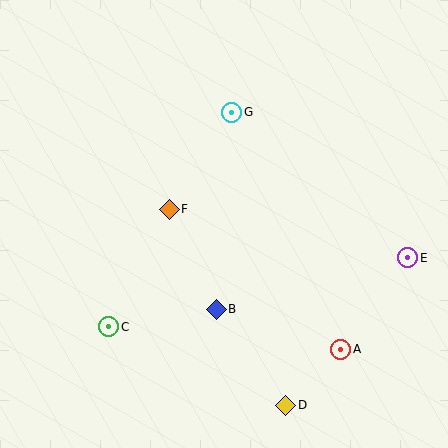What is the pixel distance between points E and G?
The distance between E and G is 228 pixels.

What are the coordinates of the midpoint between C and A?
The midpoint between C and A is at (225, 338).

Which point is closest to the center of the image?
Point F at (169, 209) is closest to the center.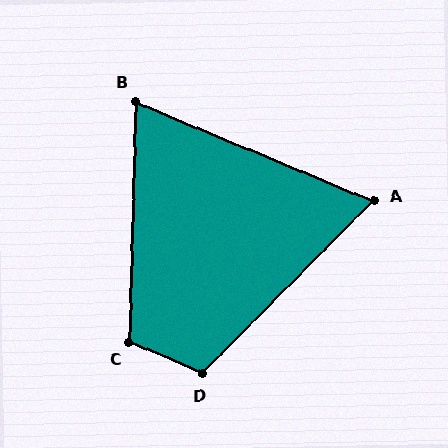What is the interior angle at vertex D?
Approximately 111 degrees (obtuse).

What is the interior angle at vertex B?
Approximately 69 degrees (acute).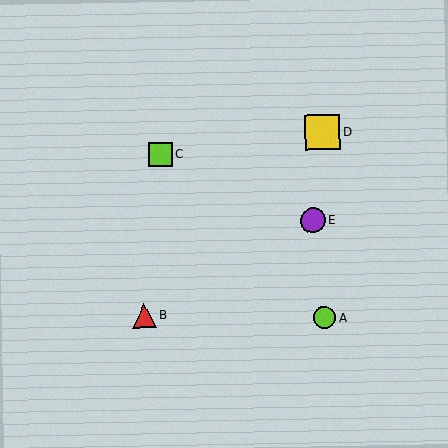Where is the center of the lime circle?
The center of the lime circle is at (324, 318).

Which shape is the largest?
The yellow square (labeled D) is the largest.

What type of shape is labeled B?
Shape B is a red triangle.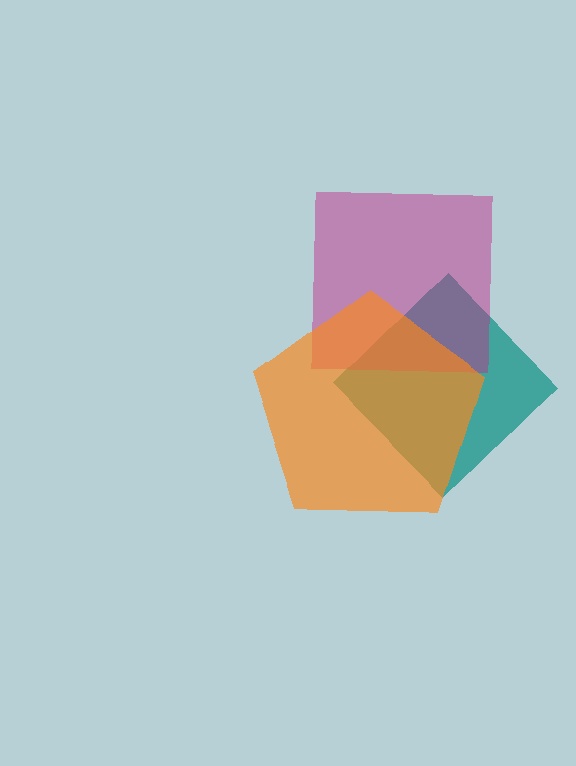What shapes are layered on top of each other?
The layered shapes are: a teal diamond, a magenta square, an orange pentagon.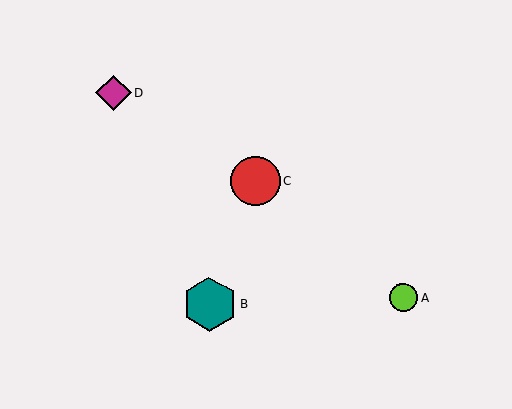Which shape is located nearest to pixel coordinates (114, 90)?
The magenta diamond (labeled D) at (114, 93) is nearest to that location.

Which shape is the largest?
The teal hexagon (labeled B) is the largest.